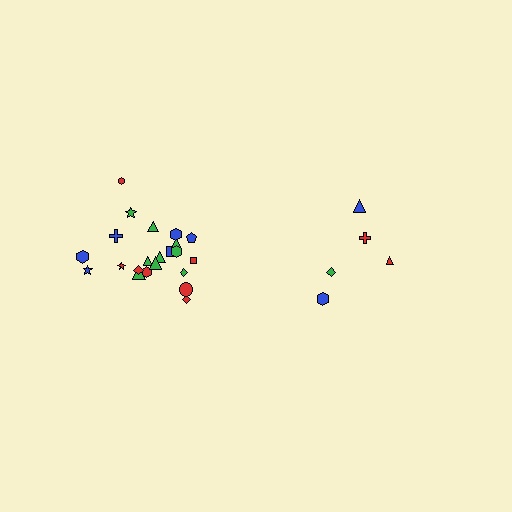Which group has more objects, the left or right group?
The left group.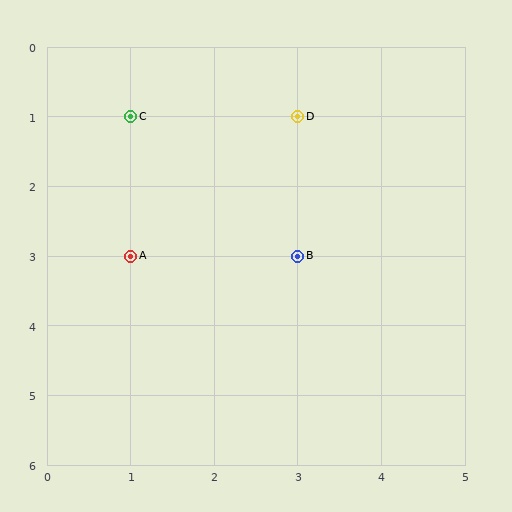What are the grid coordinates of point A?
Point A is at grid coordinates (1, 3).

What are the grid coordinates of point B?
Point B is at grid coordinates (3, 3).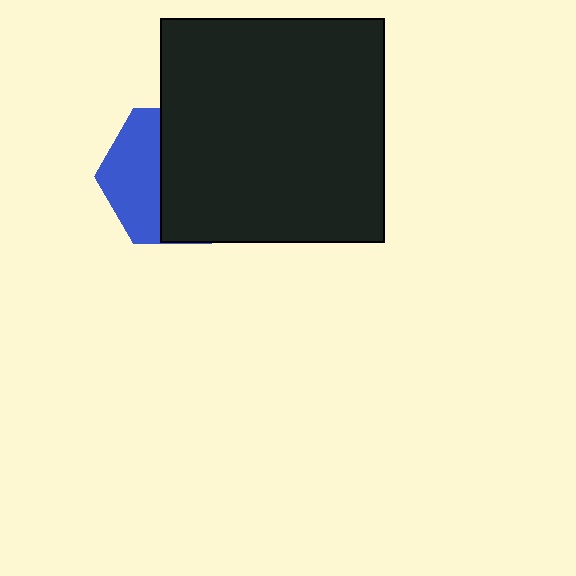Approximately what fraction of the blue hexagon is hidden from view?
Roughly 61% of the blue hexagon is hidden behind the black square.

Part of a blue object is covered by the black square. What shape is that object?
It is a hexagon.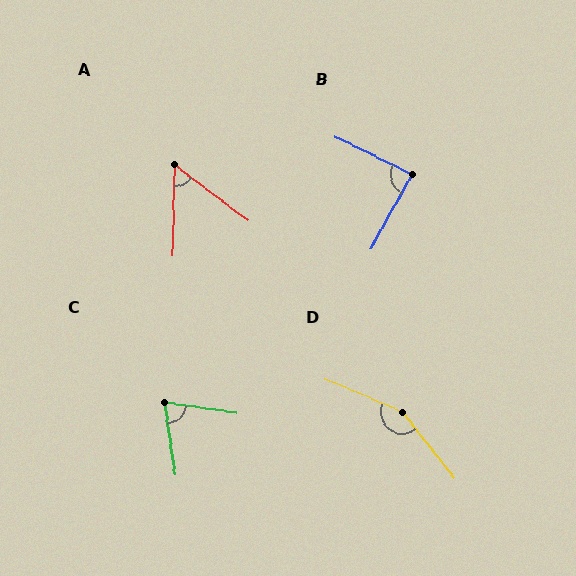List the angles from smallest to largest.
A (54°), C (74°), B (87°), D (151°).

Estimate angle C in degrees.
Approximately 74 degrees.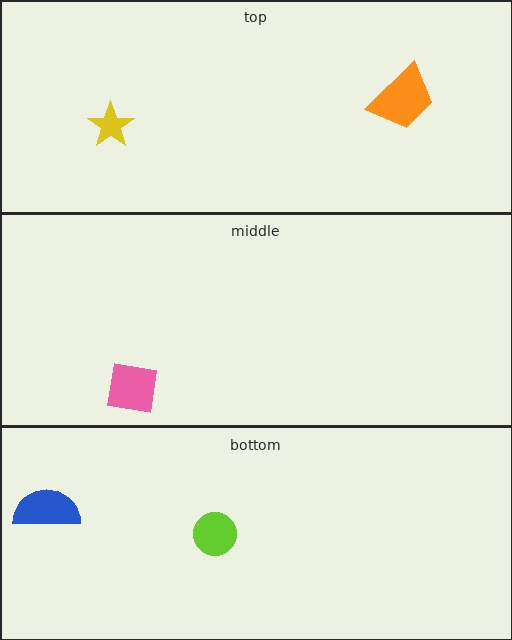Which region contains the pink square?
The middle region.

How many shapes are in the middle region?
1.